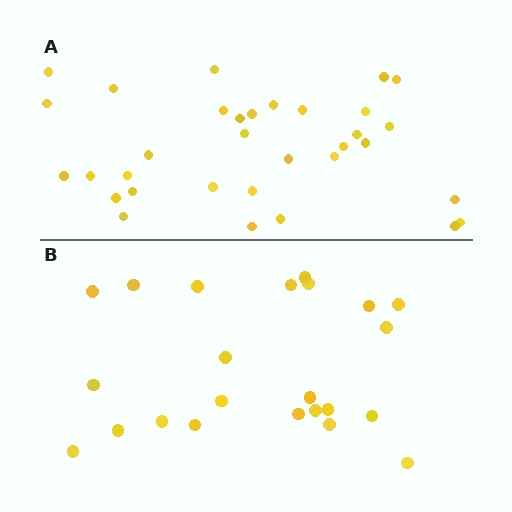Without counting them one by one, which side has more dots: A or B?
Region A (the top region) has more dots.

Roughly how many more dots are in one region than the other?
Region A has roughly 10 or so more dots than region B.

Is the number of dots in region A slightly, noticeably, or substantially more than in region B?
Region A has noticeably more, but not dramatically so. The ratio is roughly 1.4 to 1.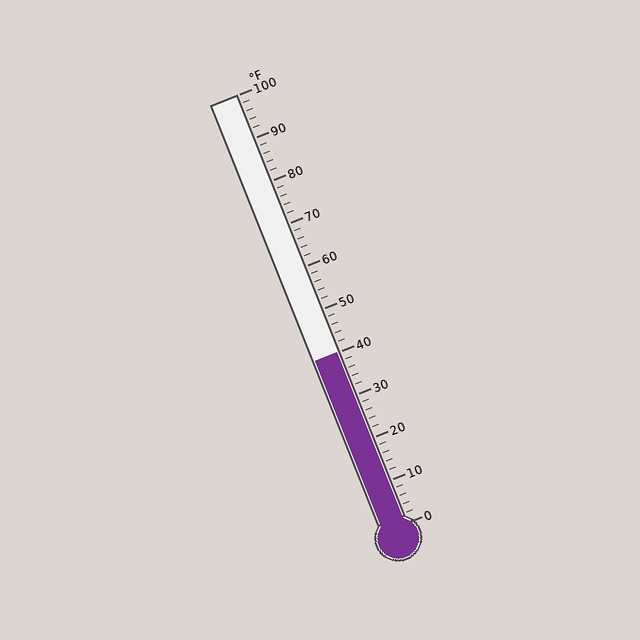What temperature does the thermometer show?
The thermometer shows approximately 40°F.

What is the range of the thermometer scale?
The thermometer scale ranges from 0°F to 100°F.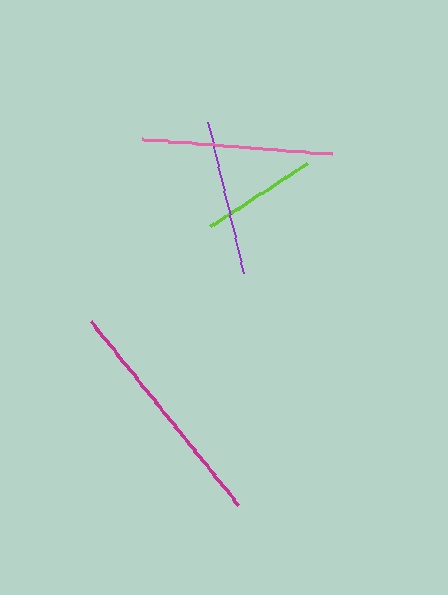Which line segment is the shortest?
The lime line is the shortest at approximately 116 pixels.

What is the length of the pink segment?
The pink segment is approximately 191 pixels long.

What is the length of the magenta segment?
The magenta segment is approximately 235 pixels long.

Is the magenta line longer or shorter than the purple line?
The magenta line is longer than the purple line.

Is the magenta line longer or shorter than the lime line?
The magenta line is longer than the lime line.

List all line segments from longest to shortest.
From longest to shortest: magenta, pink, purple, lime.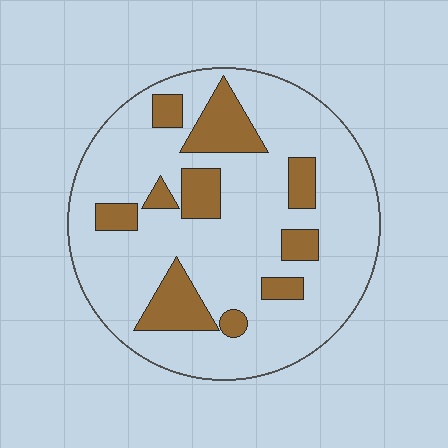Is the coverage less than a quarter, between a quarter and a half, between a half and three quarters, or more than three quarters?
Less than a quarter.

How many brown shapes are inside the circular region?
10.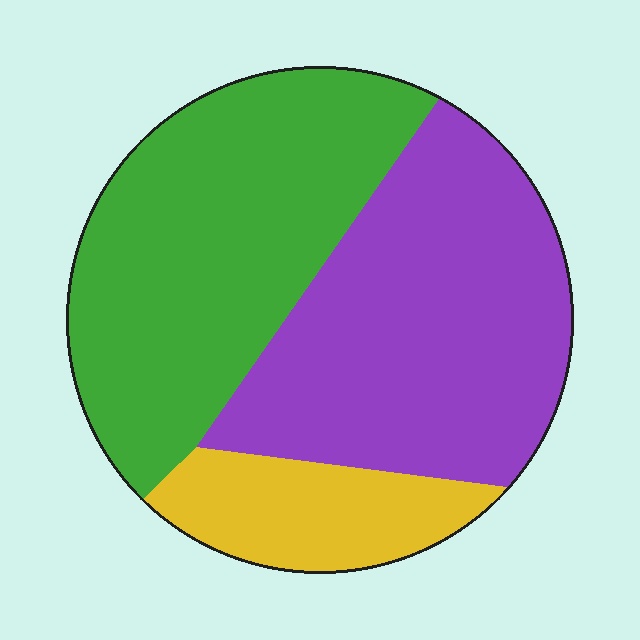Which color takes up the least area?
Yellow, at roughly 15%.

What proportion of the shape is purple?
Purple covers roughly 45% of the shape.